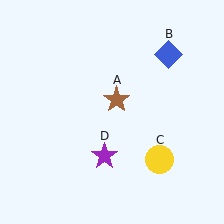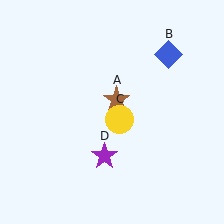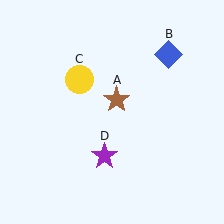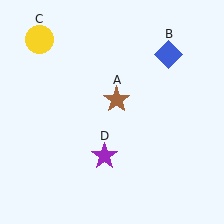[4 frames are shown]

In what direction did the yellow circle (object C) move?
The yellow circle (object C) moved up and to the left.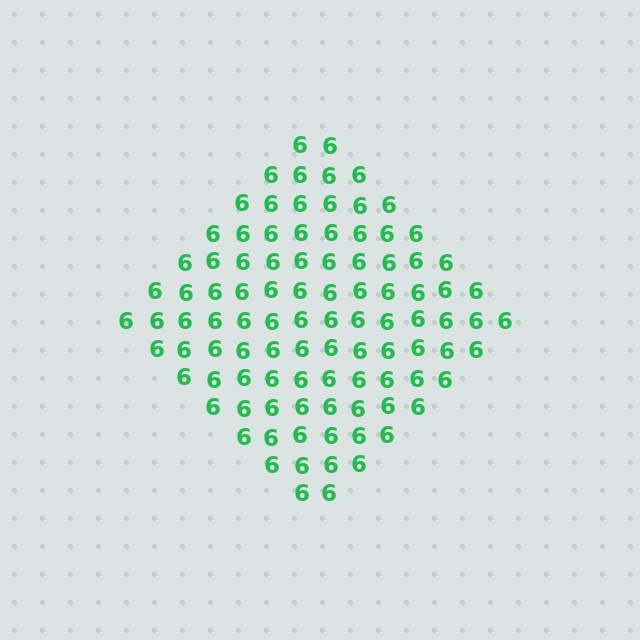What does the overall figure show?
The overall figure shows a diamond.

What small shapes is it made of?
It is made of small digit 6's.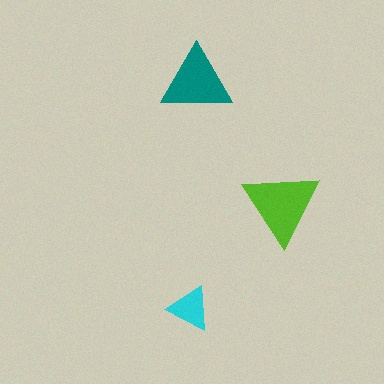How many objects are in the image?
There are 3 objects in the image.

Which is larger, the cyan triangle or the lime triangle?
The lime one.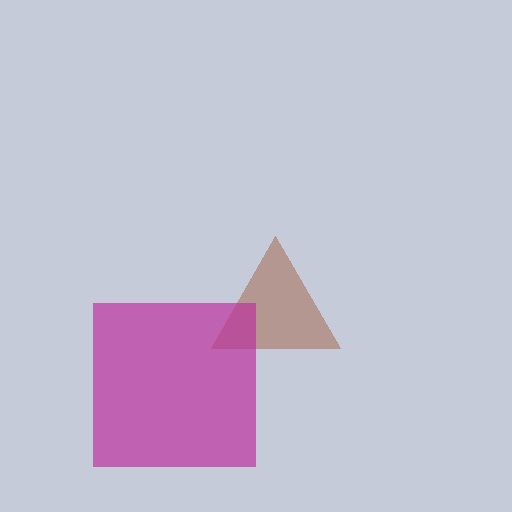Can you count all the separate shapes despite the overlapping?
Yes, there are 2 separate shapes.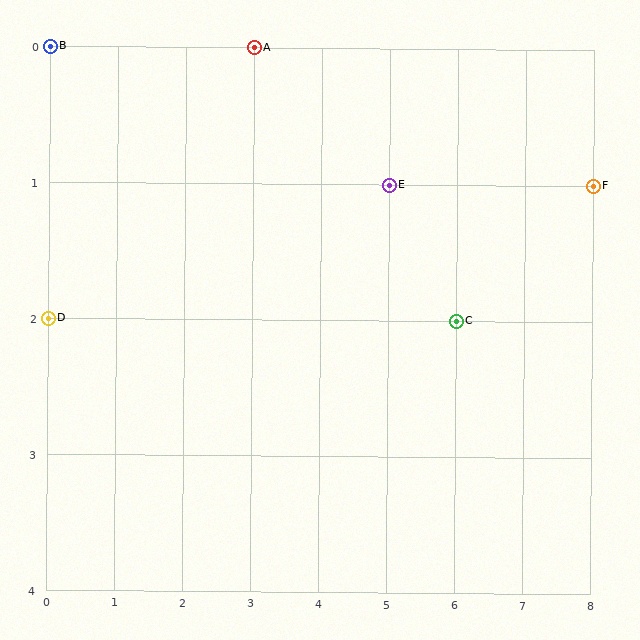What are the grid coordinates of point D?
Point D is at grid coordinates (0, 2).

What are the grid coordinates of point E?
Point E is at grid coordinates (5, 1).